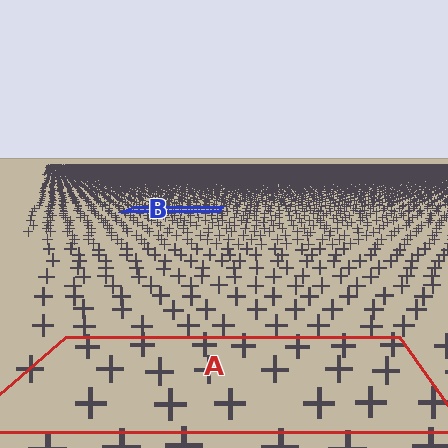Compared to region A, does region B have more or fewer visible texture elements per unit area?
Region B has more texture elements per unit area — they are packed more densely because it is farther away.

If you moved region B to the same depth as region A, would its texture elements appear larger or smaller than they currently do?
They would appear larger. At a closer depth, the same texture elements are projected at a bigger on-screen size.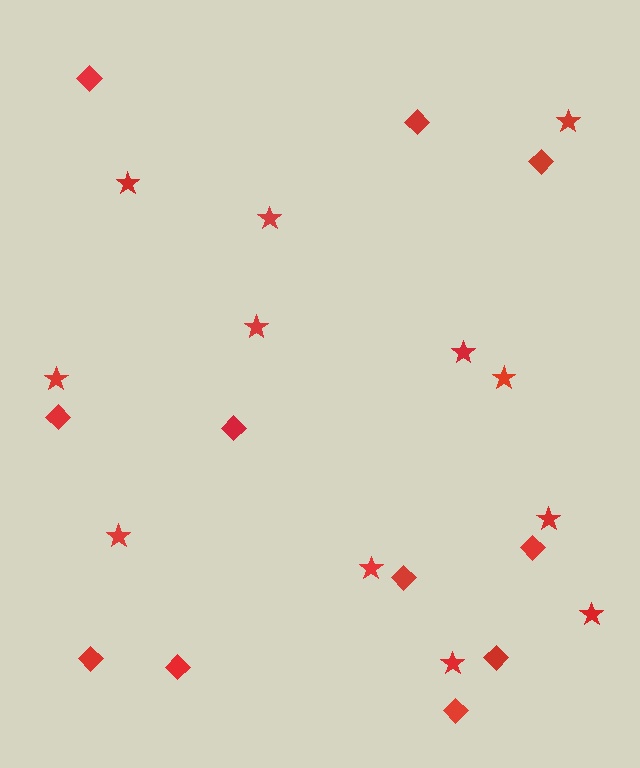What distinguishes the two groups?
There are 2 groups: one group of diamonds (11) and one group of stars (12).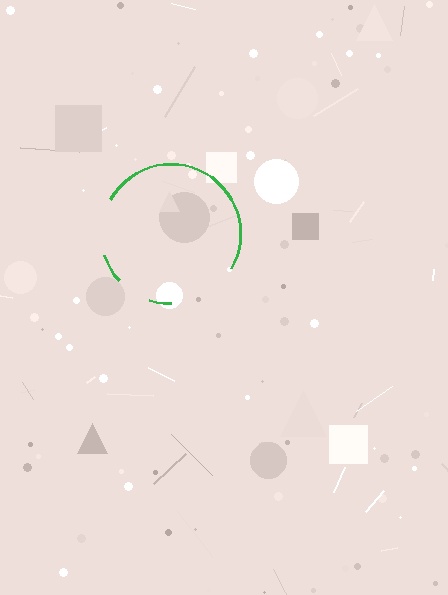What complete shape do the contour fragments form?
The contour fragments form a circle.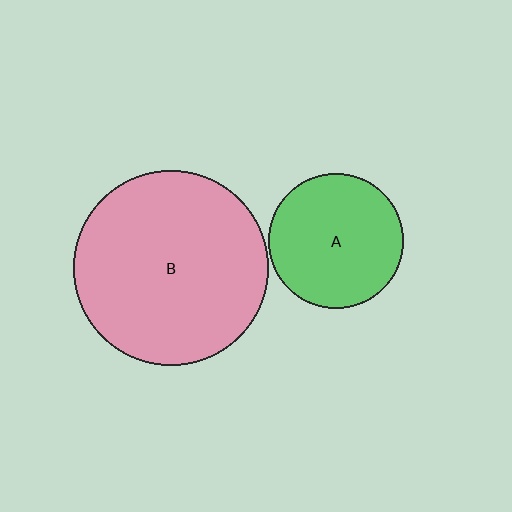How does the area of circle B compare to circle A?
Approximately 2.1 times.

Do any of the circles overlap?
No, none of the circles overlap.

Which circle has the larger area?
Circle B (pink).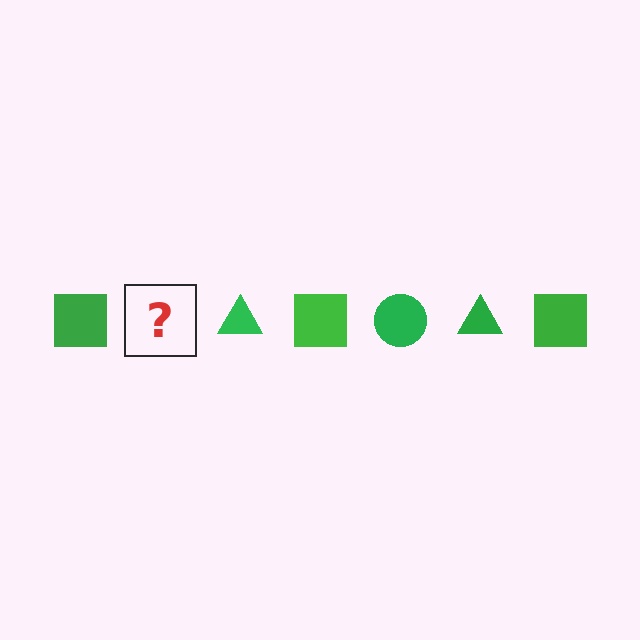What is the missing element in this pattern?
The missing element is a green circle.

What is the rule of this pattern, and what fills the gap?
The rule is that the pattern cycles through square, circle, triangle shapes in green. The gap should be filled with a green circle.